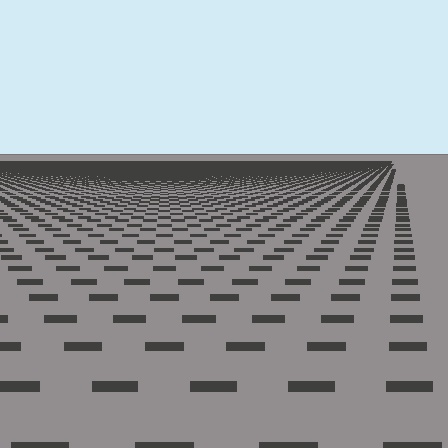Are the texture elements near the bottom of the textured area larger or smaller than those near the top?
Larger. Near the bottom, elements are closer to the viewer and appear at a bigger on-screen size.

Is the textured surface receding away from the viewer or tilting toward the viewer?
The surface is receding away from the viewer. Texture elements get smaller and denser toward the top.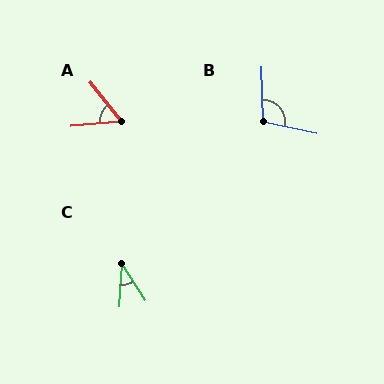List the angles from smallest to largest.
C (36°), A (56°), B (104°).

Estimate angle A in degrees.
Approximately 56 degrees.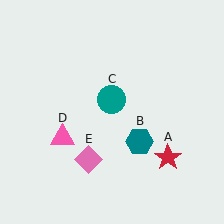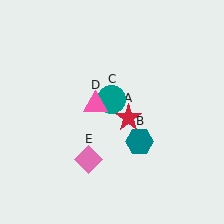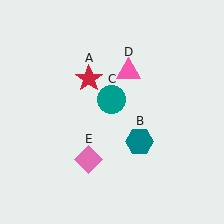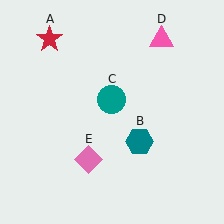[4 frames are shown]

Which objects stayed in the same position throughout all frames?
Teal hexagon (object B) and teal circle (object C) and pink diamond (object E) remained stationary.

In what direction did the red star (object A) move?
The red star (object A) moved up and to the left.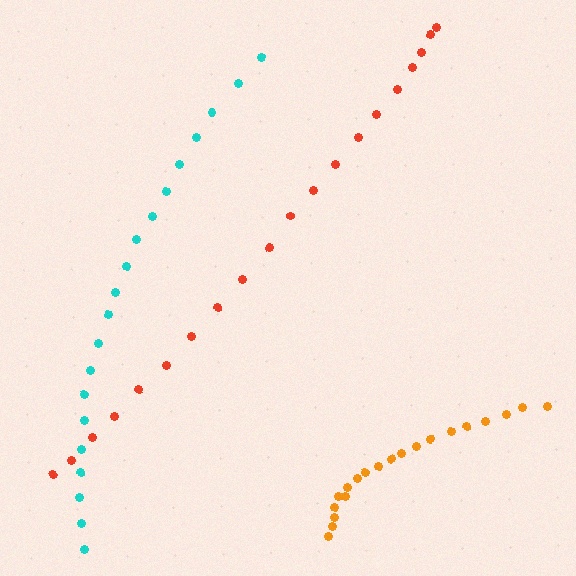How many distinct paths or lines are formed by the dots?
There are 3 distinct paths.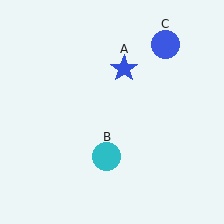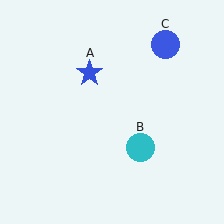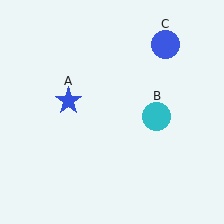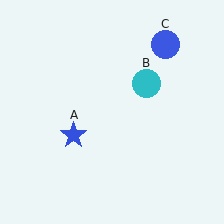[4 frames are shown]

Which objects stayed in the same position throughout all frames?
Blue circle (object C) remained stationary.